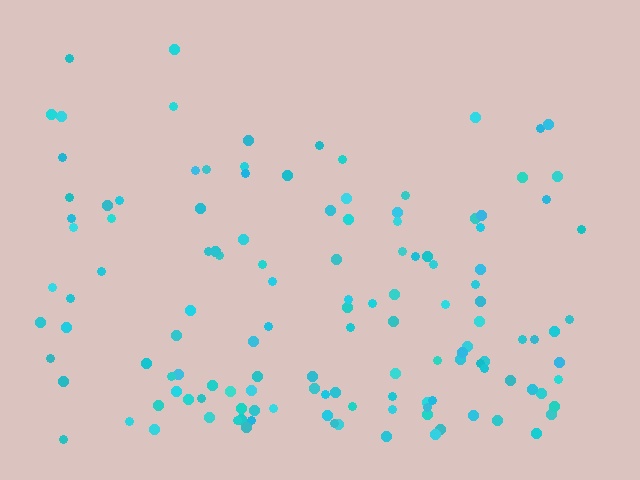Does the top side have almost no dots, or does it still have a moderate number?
Still a moderate number, just noticeably fewer than the bottom.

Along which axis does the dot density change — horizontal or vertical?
Vertical.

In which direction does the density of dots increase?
From top to bottom, with the bottom side densest.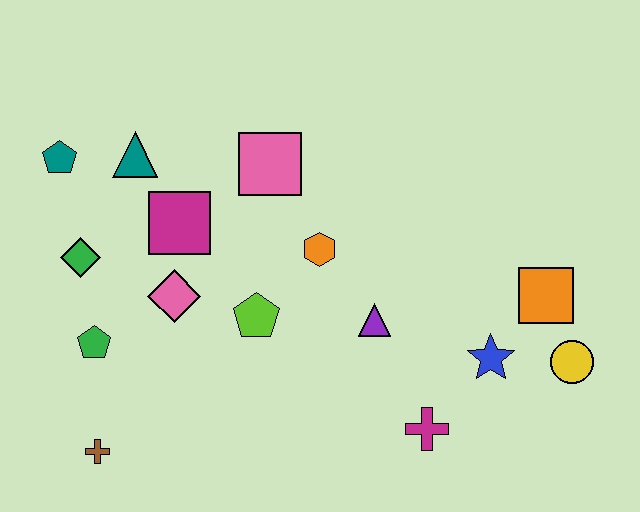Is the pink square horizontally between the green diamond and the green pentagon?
No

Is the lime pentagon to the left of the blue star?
Yes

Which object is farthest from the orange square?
The teal pentagon is farthest from the orange square.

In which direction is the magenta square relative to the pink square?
The magenta square is to the left of the pink square.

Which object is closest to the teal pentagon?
The teal triangle is closest to the teal pentagon.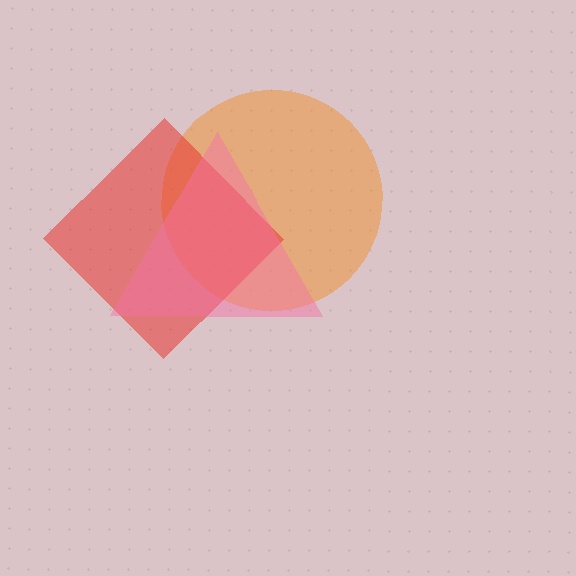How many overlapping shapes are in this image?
There are 3 overlapping shapes in the image.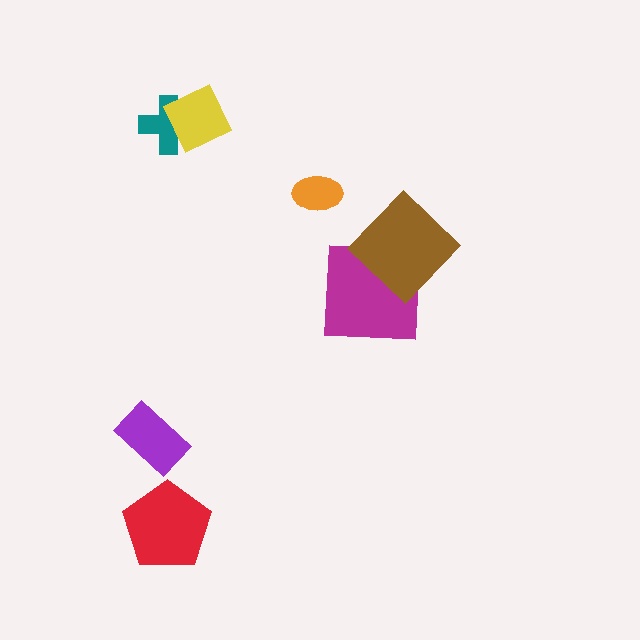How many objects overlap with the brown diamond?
1 object overlaps with the brown diamond.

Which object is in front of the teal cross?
The yellow square is in front of the teal cross.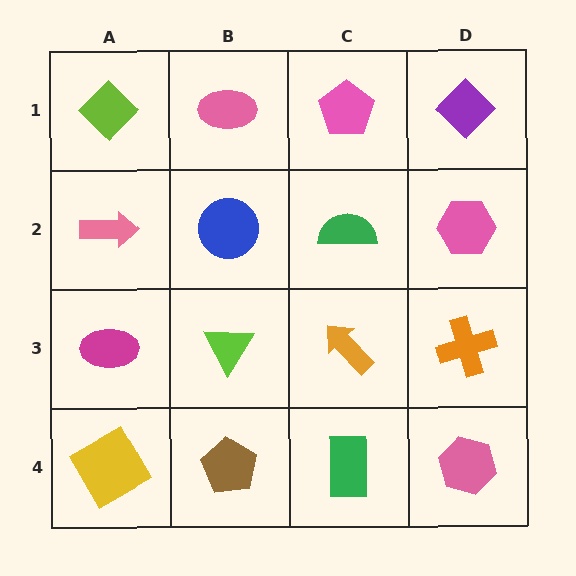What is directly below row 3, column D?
A pink hexagon.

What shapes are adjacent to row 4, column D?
An orange cross (row 3, column D), a green rectangle (row 4, column C).